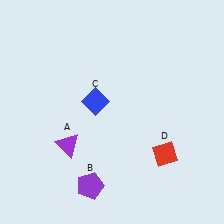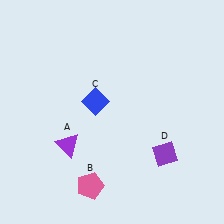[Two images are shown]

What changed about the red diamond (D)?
In Image 1, D is red. In Image 2, it changed to purple.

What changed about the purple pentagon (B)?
In Image 1, B is purple. In Image 2, it changed to pink.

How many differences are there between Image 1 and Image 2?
There are 2 differences between the two images.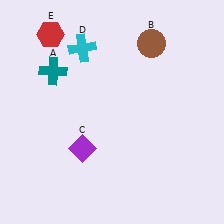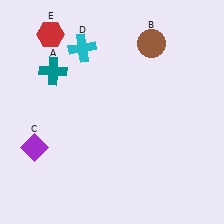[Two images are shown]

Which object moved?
The purple diamond (C) moved left.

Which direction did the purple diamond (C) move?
The purple diamond (C) moved left.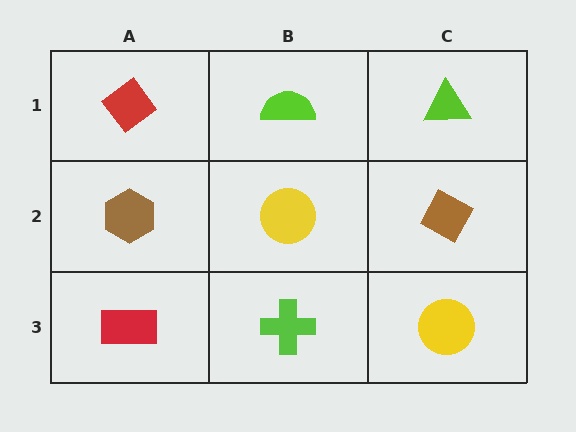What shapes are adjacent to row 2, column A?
A red diamond (row 1, column A), a red rectangle (row 3, column A), a yellow circle (row 2, column B).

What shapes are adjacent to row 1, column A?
A brown hexagon (row 2, column A), a lime semicircle (row 1, column B).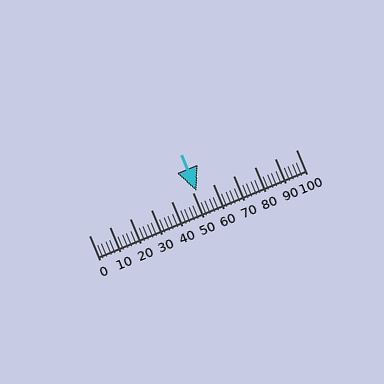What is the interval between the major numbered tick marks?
The major tick marks are spaced 10 units apart.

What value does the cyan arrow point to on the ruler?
The cyan arrow points to approximately 52.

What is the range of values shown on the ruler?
The ruler shows values from 0 to 100.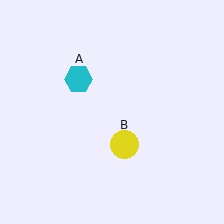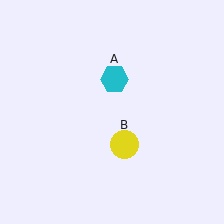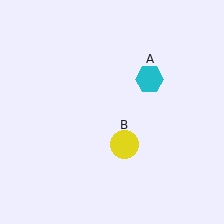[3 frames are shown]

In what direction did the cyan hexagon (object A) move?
The cyan hexagon (object A) moved right.